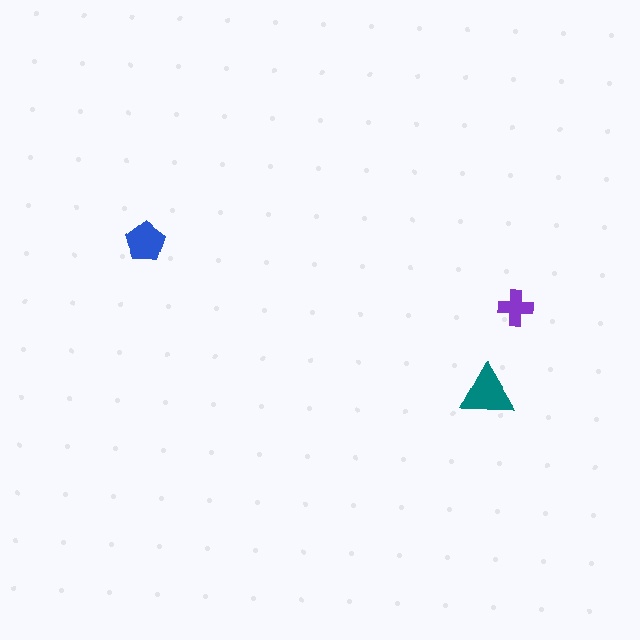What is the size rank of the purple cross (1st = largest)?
3rd.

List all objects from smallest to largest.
The purple cross, the blue pentagon, the teal triangle.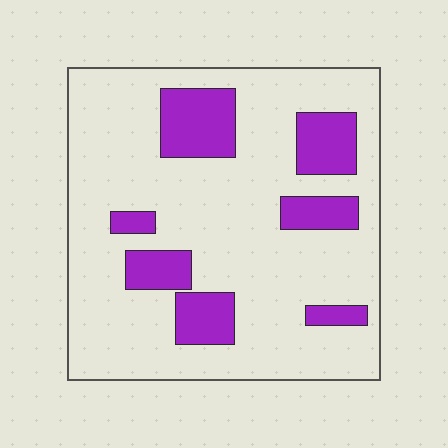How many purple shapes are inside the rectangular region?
7.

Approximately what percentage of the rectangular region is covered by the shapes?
Approximately 20%.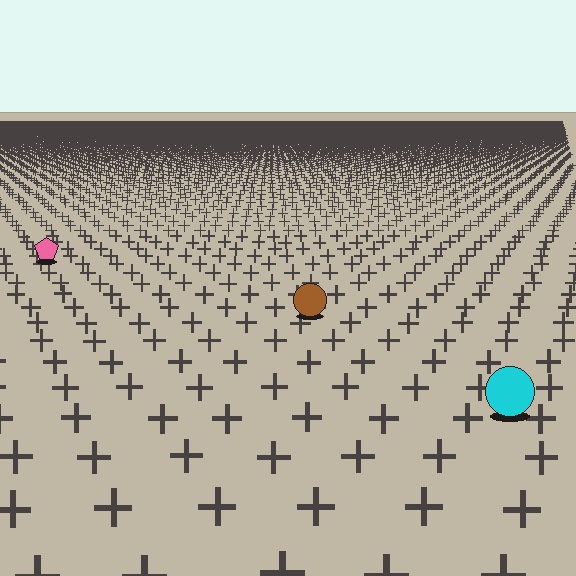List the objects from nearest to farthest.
From nearest to farthest: the cyan circle, the brown circle, the pink pentagon.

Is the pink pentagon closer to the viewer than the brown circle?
No. The brown circle is closer — you can tell from the texture gradient: the ground texture is coarser near it.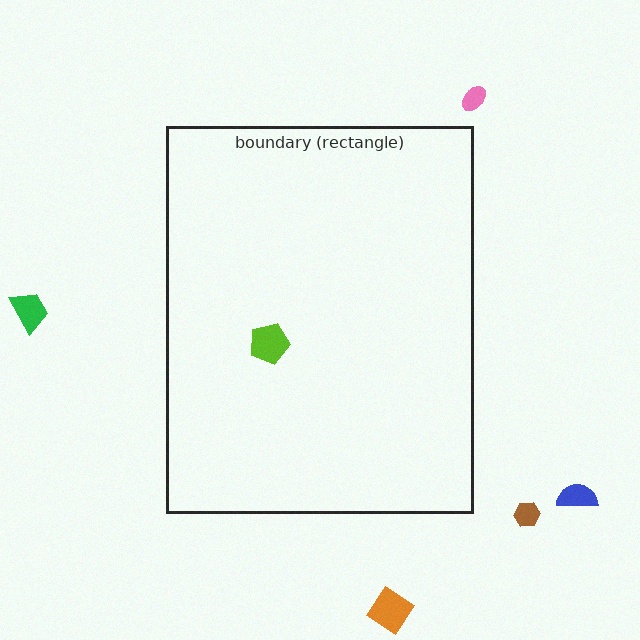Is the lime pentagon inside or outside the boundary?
Inside.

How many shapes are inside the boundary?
1 inside, 5 outside.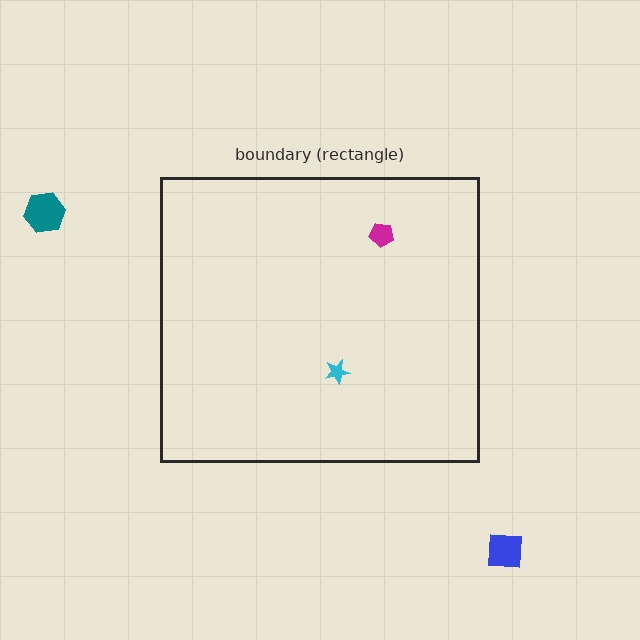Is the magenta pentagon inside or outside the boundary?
Inside.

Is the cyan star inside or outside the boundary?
Inside.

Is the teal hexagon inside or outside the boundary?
Outside.